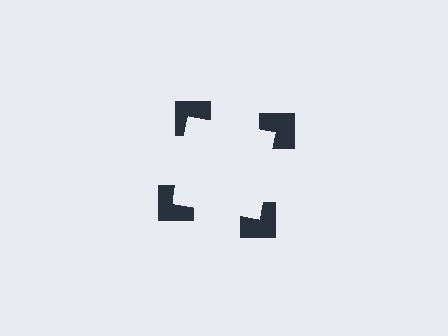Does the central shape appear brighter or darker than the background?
It typically appears slightly brighter than the background, even though no actual brightness change is drawn.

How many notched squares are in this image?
There are 4 — one at each vertex of the illusory square.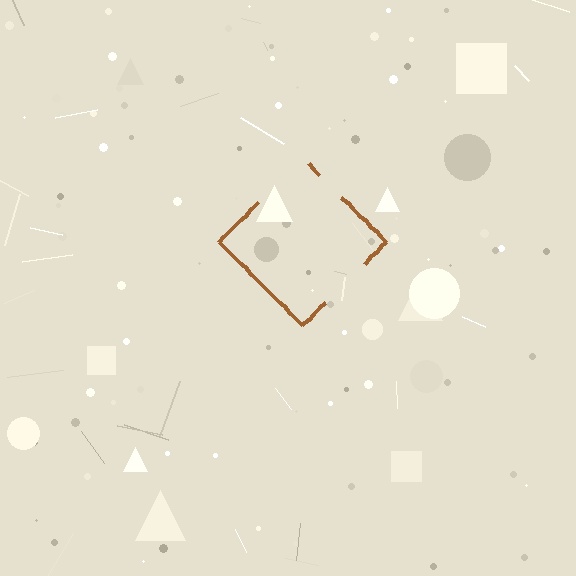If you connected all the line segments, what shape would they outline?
They would outline a diamond.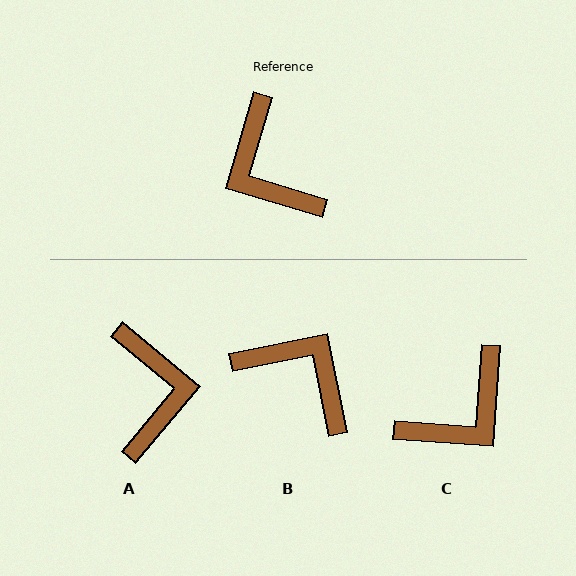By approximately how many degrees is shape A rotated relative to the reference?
Approximately 157 degrees counter-clockwise.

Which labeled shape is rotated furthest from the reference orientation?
A, about 157 degrees away.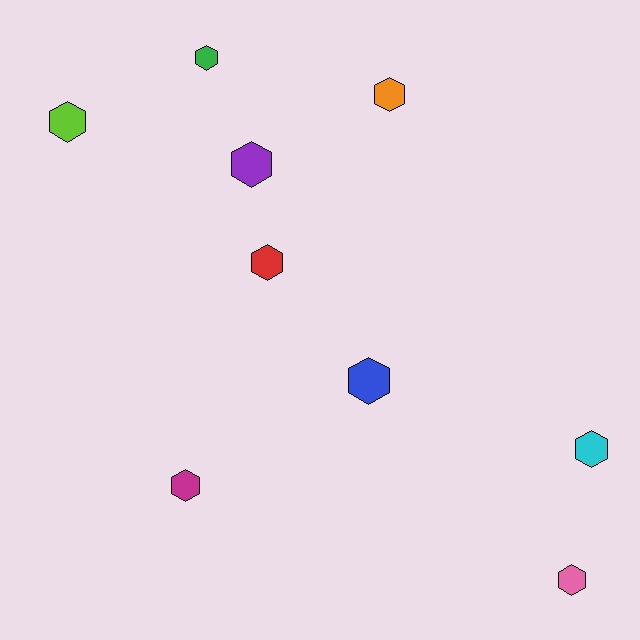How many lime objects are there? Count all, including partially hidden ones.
There is 1 lime object.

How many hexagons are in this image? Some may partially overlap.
There are 9 hexagons.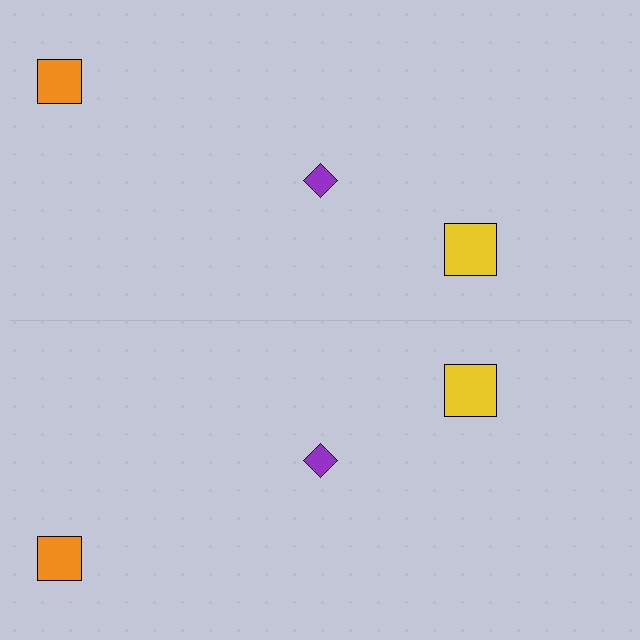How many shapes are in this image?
There are 6 shapes in this image.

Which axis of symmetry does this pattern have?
The pattern has a horizontal axis of symmetry running through the center of the image.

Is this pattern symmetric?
Yes, this pattern has bilateral (reflection) symmetry.